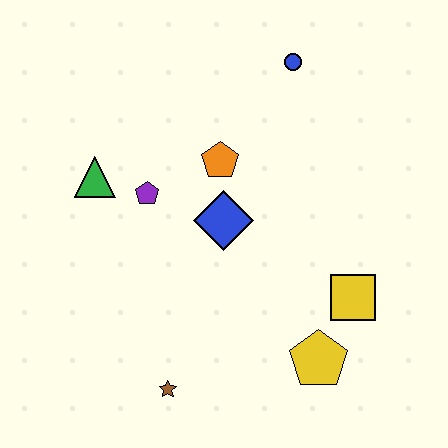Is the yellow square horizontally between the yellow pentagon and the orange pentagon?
No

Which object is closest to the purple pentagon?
The green triangle is closest to the purple pentagon.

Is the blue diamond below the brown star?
No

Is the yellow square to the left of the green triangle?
No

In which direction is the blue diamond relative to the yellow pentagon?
The blue diamond is above the yellow pentagon.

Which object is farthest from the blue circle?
The brown star is farthest from the blue circle.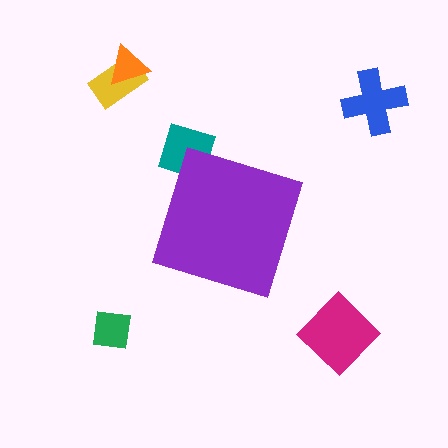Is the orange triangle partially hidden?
No, the orange triangle is fully visible.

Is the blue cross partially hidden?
No, the blue cross is fully visible.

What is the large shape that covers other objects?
A purple diamond.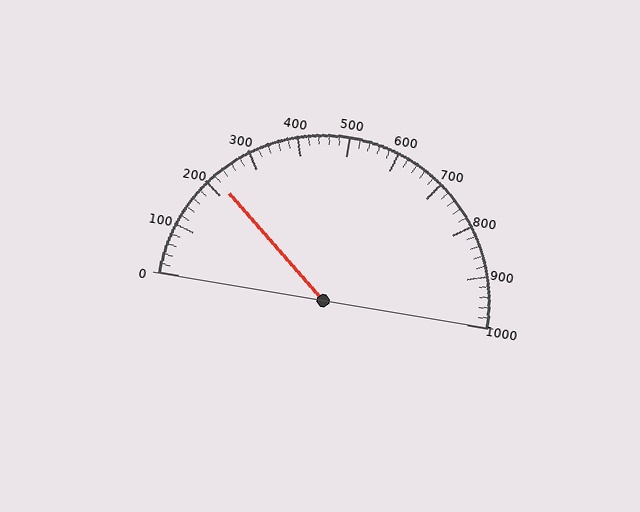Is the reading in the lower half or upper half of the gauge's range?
The reading is in the lower half of the range (0 to 1000).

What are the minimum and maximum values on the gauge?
The gauge ranges from 0 to 1000.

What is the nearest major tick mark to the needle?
The nearest major tick mark is 200.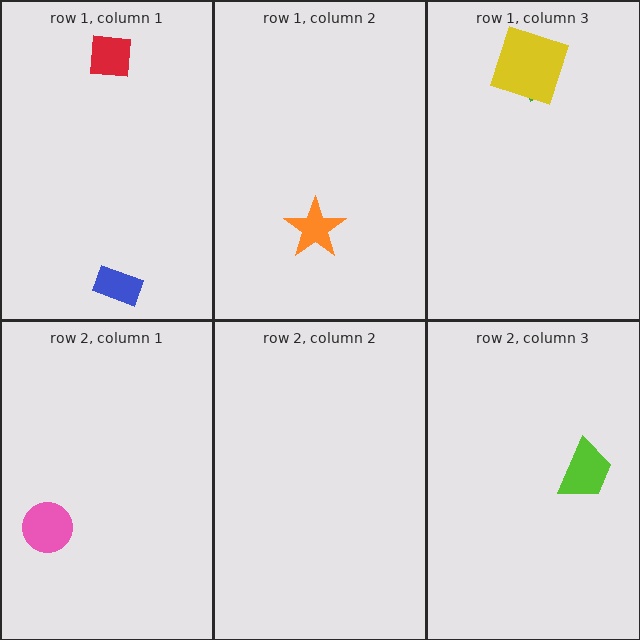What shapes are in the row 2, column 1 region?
The pink circle.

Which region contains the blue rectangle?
The row 1, column 1 region.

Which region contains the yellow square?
The row 1, column 3 region.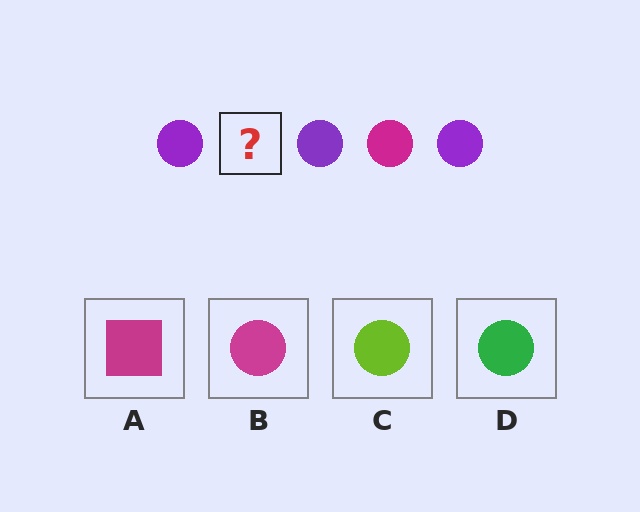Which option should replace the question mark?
Option B.